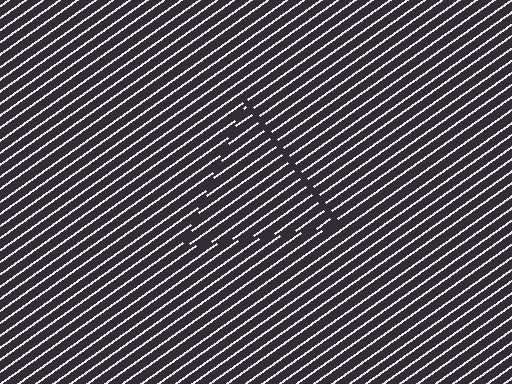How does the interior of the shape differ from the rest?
The interior of the shape contains the same grating, shifted by half a period — the contour is defined by the phase discontinuity where line-ends from the inner and outer gratings abut.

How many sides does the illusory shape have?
3 sides — the line-ends trace a triangle.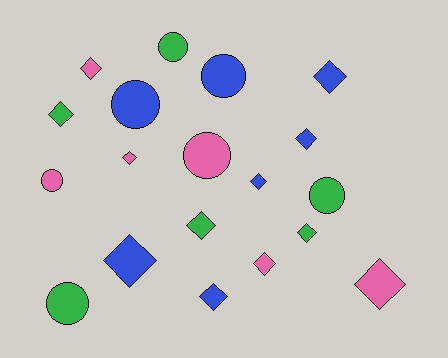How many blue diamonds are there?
There are 5 blue diamonds.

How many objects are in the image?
There are 19 objects.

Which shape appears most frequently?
Diamond, with 12 objects.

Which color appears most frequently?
Blue, with 7 objects.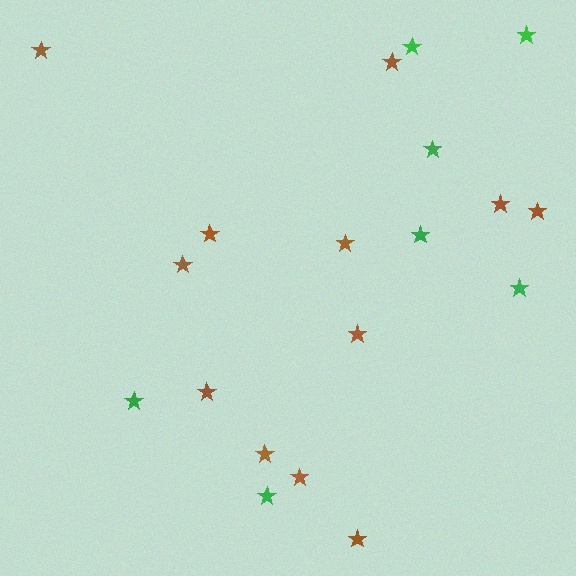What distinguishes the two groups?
There are 2 groups: one group of brown stars (12) and one group of green stars (7).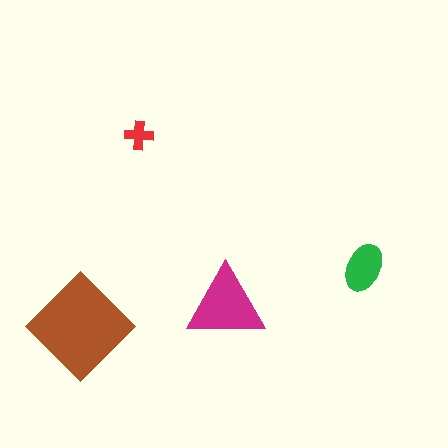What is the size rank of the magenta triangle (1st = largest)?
2nd.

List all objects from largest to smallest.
The brown diamond, the magenta triangle, the green ellipse, the red cross.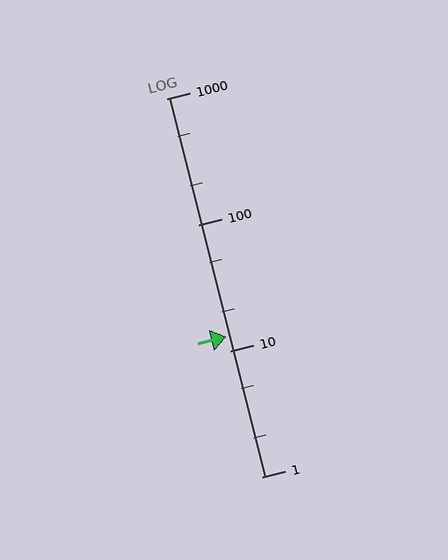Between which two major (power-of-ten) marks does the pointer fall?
The pointer is between 10 and 100.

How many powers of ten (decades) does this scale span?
The scale spans 3 decades, from 1 to 1000.